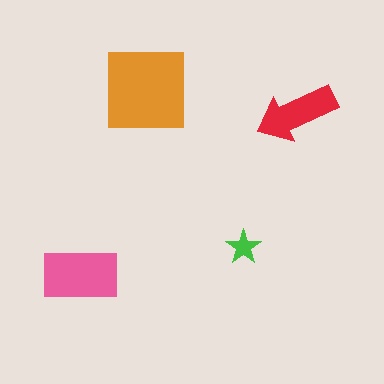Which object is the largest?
The orange square.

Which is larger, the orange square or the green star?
The orange square.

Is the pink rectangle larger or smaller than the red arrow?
Larger.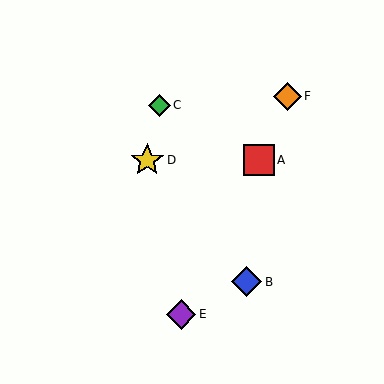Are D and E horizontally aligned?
No, D is at y≈160 and E is at y≈315.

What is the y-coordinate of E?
Object E is at y≈315.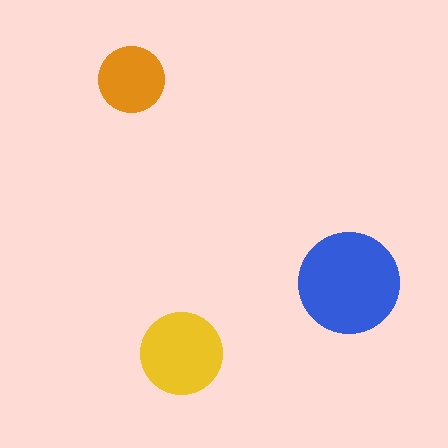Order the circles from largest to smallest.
the blue one, the yellow one, the orange one.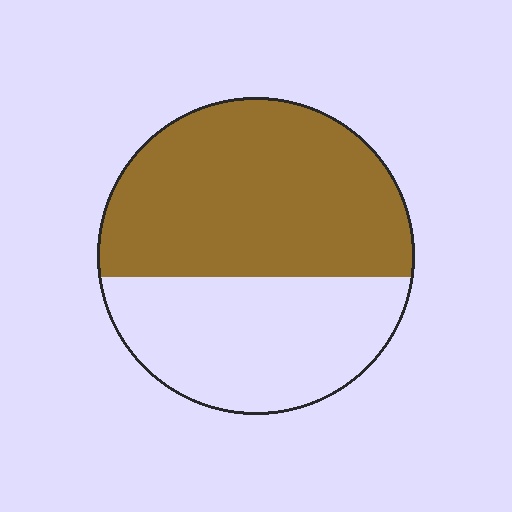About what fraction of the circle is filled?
About three fifths (3/5).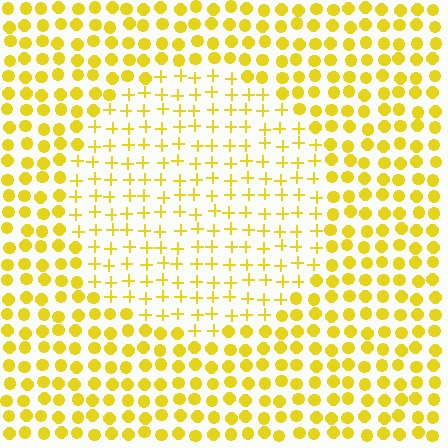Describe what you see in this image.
The image is filled with small yellow elements arranged in a uniform grid. A circle-shaped region contains plus signs, while the surrounding area contains circles. The boundary is defined purely by the change in element shape.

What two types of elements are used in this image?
The image uses plus signs inside the circle region and circles outside it.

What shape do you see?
I see a circle.